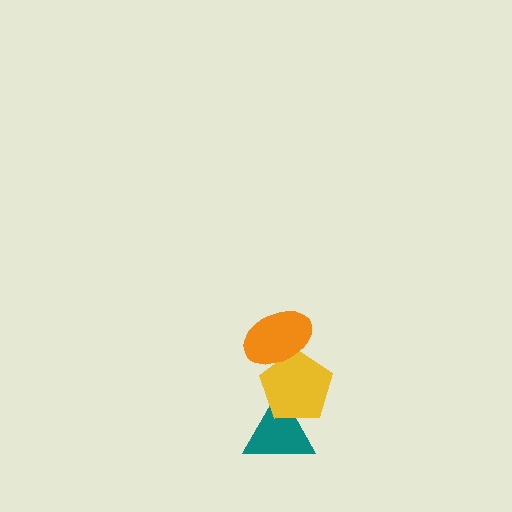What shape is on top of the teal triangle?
The yellow pentagon is on top of the teal triangle.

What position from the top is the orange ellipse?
The orange ellipse is 1st from the top.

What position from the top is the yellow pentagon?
The yellow pentagon is 2nd from the top.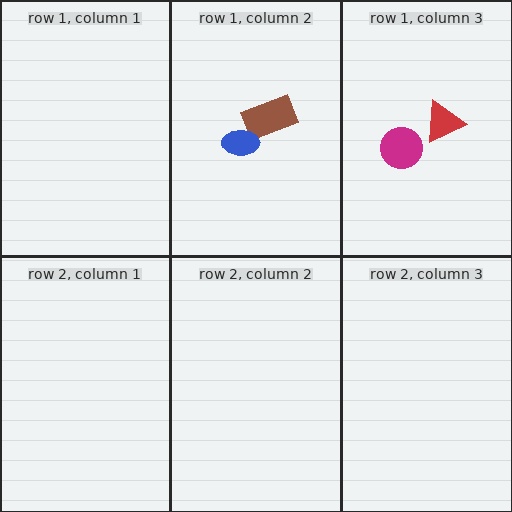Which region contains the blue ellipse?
The row 1, column 2 region.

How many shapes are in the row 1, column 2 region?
2.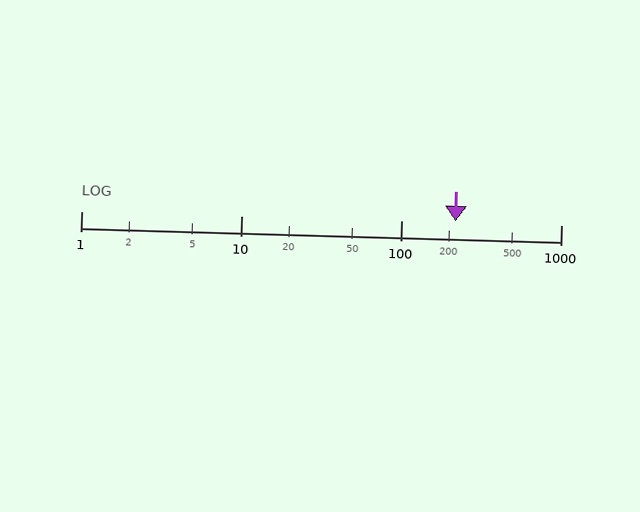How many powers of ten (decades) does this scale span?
The scale spans 3 decades, from 1 to 1000.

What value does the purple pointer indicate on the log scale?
The pointer indicates approximately 220.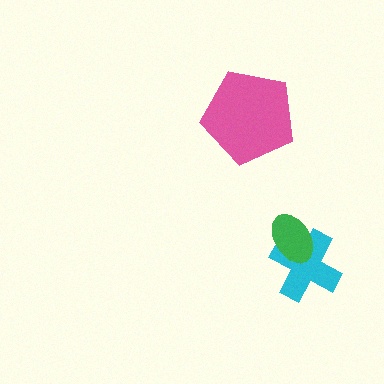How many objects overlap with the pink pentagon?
0 objects overlap with the pink pentagon.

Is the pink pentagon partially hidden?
No, no other shape covers it.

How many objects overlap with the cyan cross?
1 object overlaps with the cyan cross.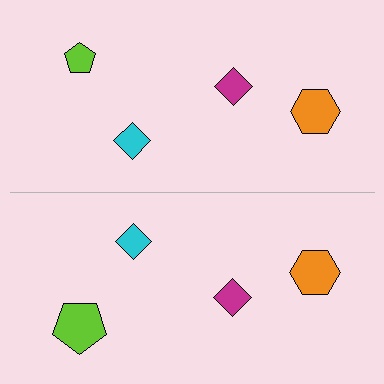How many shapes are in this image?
There are 8 shapes in this image.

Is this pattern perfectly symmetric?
No, the pattern is not perfectly symmetric. The lime pentagon on the bottom side has a different size than its mirror counterpart.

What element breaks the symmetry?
The lime pentagon on the bottom side has a different size than its mirror counterpart.